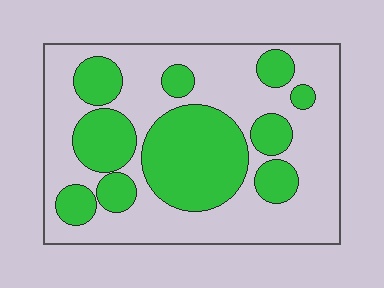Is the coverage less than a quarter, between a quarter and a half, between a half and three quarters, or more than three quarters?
Between a quarter and a half.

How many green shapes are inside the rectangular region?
10.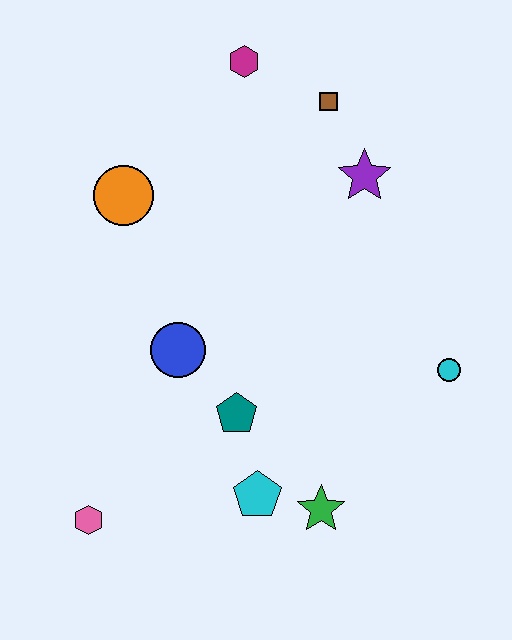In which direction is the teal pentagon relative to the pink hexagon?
The teal pentagon is to the right of the pink hexagon.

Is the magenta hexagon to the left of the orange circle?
No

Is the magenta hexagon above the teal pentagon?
Yes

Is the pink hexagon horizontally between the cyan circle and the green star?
No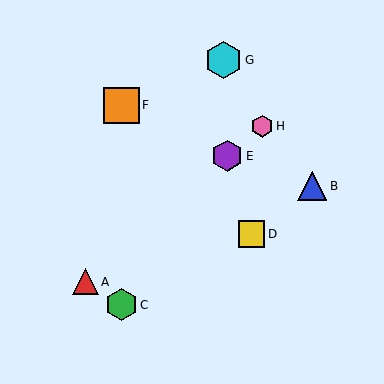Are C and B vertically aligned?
No, C is at x≈121 and B is at x≈312.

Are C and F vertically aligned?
Yes, both are at x≈121.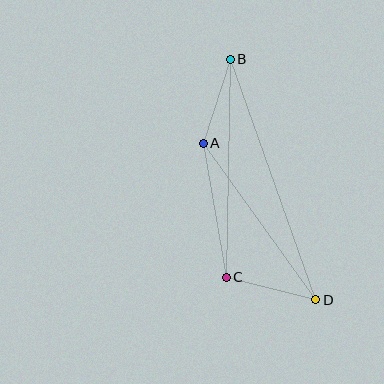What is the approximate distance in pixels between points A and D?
The distance between A and D is approximately 193 pixels.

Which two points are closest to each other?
Points A and B are closest to each other.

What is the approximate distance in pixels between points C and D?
The distance between C and D is approximately 92 pixels.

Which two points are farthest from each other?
Points B and D are farthest from each other.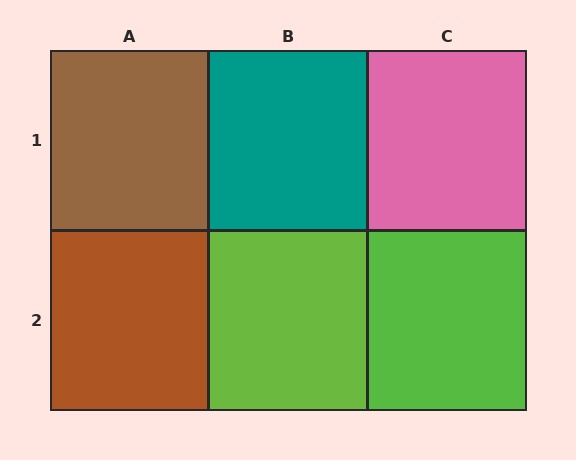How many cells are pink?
1 cell is pink.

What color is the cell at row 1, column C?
Pink.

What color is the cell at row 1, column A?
Brown.